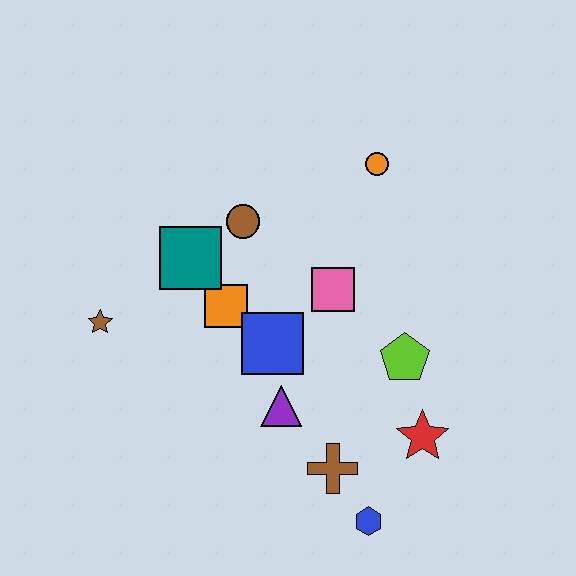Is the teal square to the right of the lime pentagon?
No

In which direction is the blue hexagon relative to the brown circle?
The blue hexagon is below the brown circle.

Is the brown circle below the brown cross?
No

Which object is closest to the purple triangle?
The blue square is closest to the purple triangle.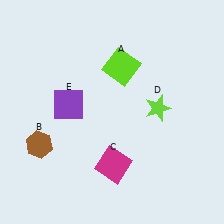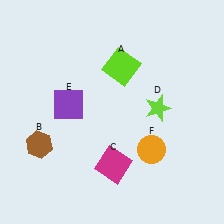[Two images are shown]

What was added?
An orange circle (F) was added in Image 2.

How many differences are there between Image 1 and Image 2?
There is 1 difference between the two images.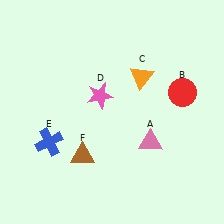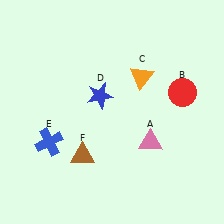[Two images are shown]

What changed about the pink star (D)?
In Image 1, D is pink. In Image 2, it changed to blue.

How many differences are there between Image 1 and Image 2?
There is 1 difference between the two images.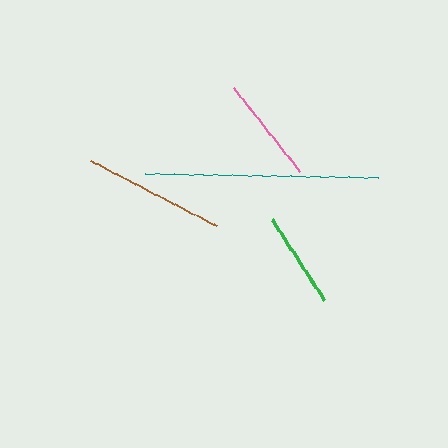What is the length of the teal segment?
The teal segment is approximately 233 pixels long.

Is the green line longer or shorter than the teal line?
The teal line is longer than the green line.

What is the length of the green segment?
The green segment is approximately 96 pixels long.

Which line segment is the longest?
The teal line is the longest at approximately 233 pixels.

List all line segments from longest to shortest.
From longest to shortest: teal, brown, pink, green.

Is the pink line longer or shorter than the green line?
The pink line is longer than the green line.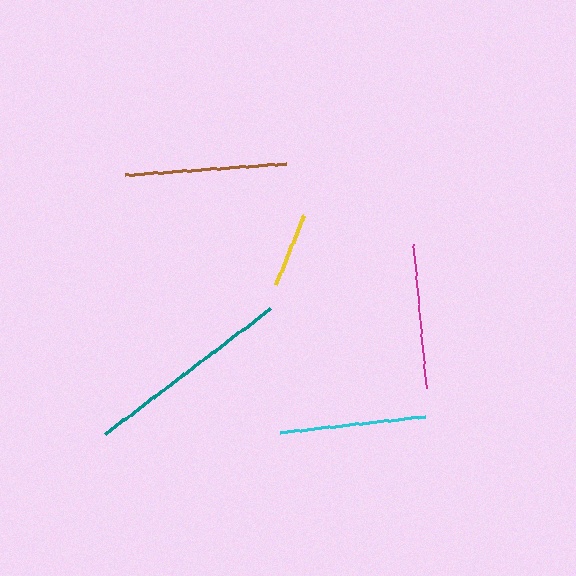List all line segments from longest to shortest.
From longest to shortest: teal, brown, cyan, magenta, yellow.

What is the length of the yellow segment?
The yellow segment is approximately 75 pixels long.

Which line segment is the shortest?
The yellow line is the shortest at approximately 75 pixels.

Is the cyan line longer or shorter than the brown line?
The brown line is longer than the cyan line.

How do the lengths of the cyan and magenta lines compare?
The cyan and magenta lines are approximately the same length.